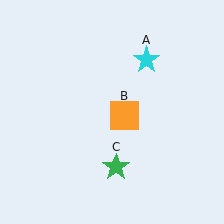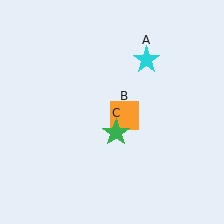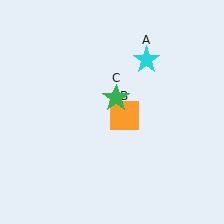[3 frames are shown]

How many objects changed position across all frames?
1 object changed position: green star (object C).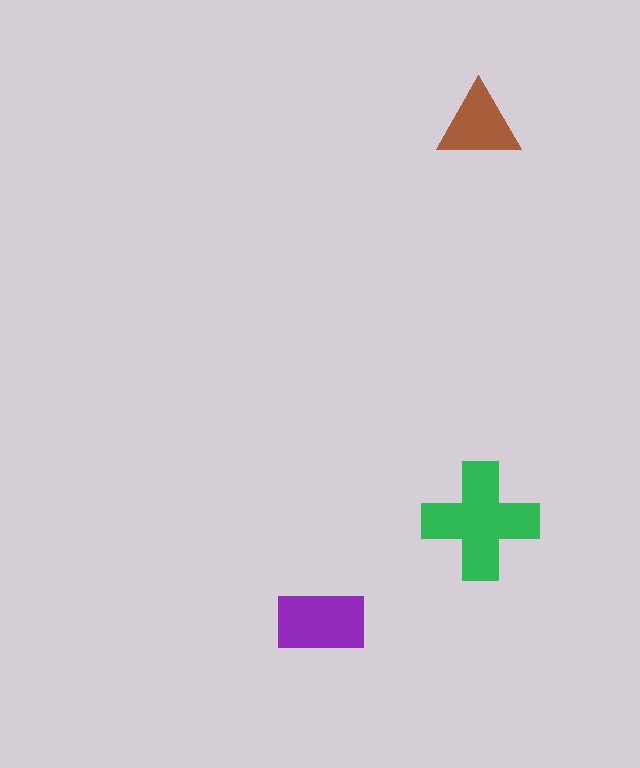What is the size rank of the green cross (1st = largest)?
1st.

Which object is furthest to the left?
The purple rectangle is leftmost.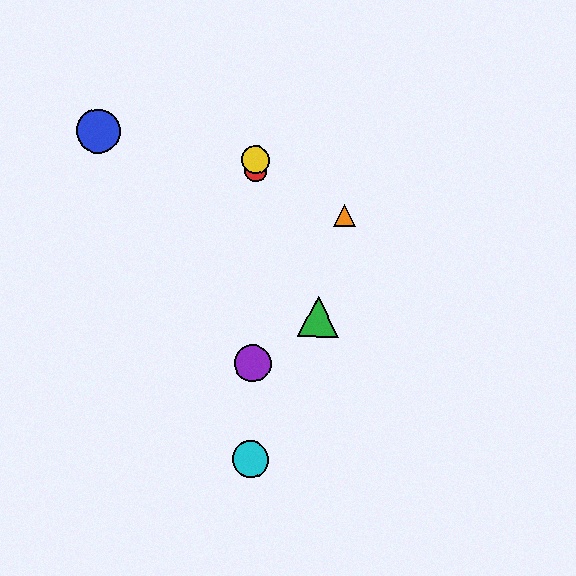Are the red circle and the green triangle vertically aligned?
No, the red circle is at x≈256 and the green triangle is at x≈318.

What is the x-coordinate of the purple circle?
The purple circle is at x≈252.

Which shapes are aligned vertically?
The red circle, the yellow circle, the purple circle, the cyan circle are aligned vertically.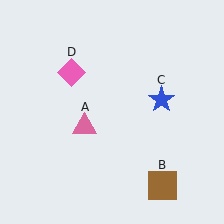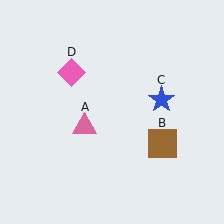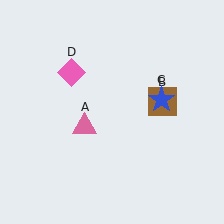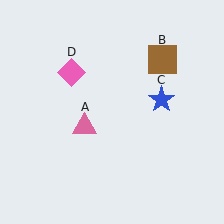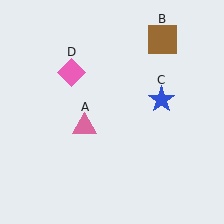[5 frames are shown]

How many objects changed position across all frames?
1 object changed position: brown square (object B).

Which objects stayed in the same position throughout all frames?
Pink triangle (object A) and blue star (object C) and pink diamond (object D) remained stationary.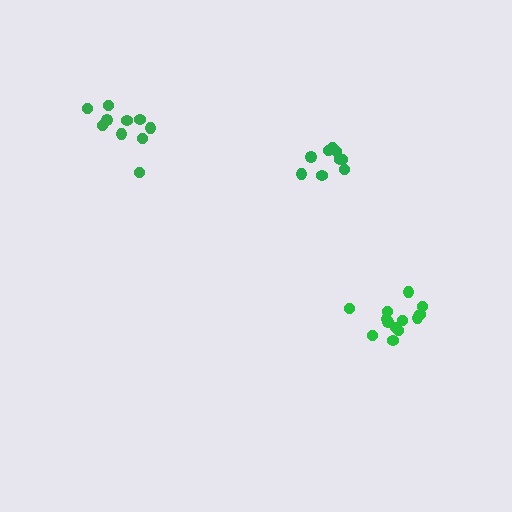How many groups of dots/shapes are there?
There are 3 groups.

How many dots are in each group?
Group 1: 10 dots, Group 2: 13 dots, Group 3: 9 dots (32 total).